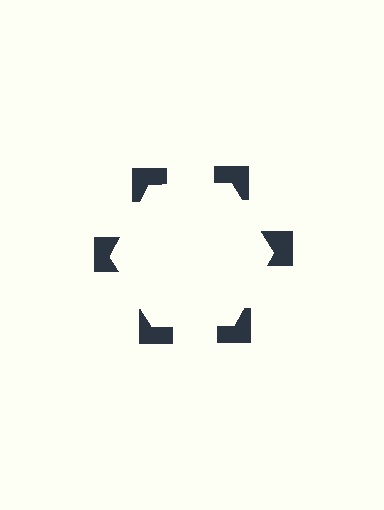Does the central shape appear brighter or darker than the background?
It typically appears slightly brighter than the background, even though no actual brightness change is drawn.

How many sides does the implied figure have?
6 sides.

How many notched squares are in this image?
There are 6 — one at each vertex of the illusory hexagon.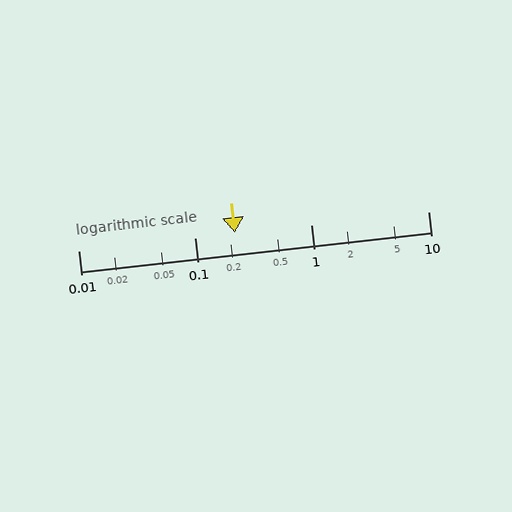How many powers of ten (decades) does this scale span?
The scale spans 3 decades, from 0.01 to 10.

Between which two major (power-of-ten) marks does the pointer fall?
The pointer is between 0.1 and 1.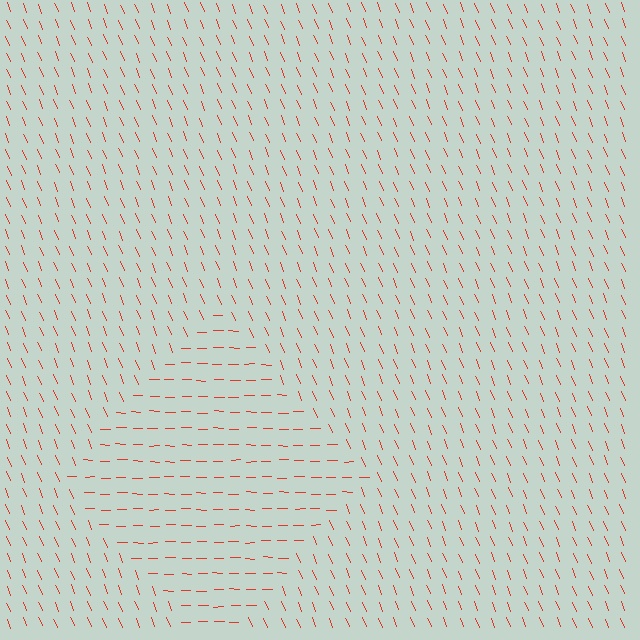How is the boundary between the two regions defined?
The boundary is defined purely by a change in line orientation (approximately 67 degrees difference). All lines are the same color and thickness.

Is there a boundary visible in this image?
Yes, there is a texture boundary formed by a change in line orientation.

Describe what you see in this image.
The image is filled with small red line segments. A diamond region in the image has lines oriented differently from the surrounding lines, creating a visible texture boundary.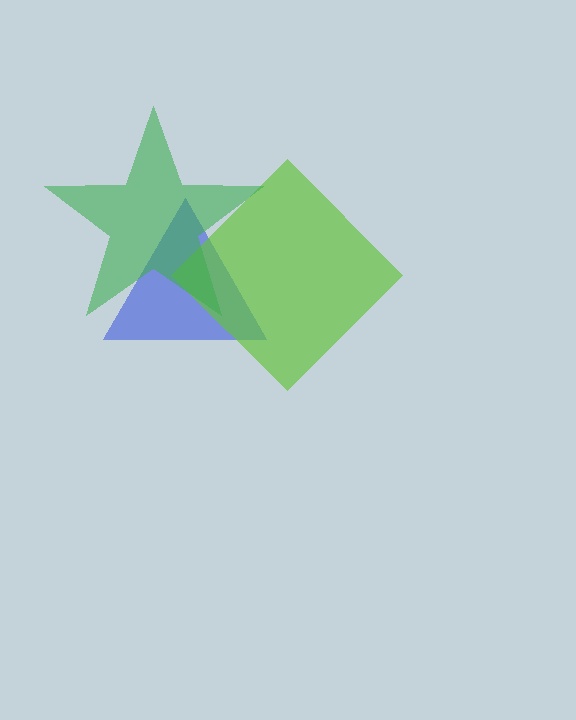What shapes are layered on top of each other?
The layered shapes are: a blue triangle, a lime diamond, a green star.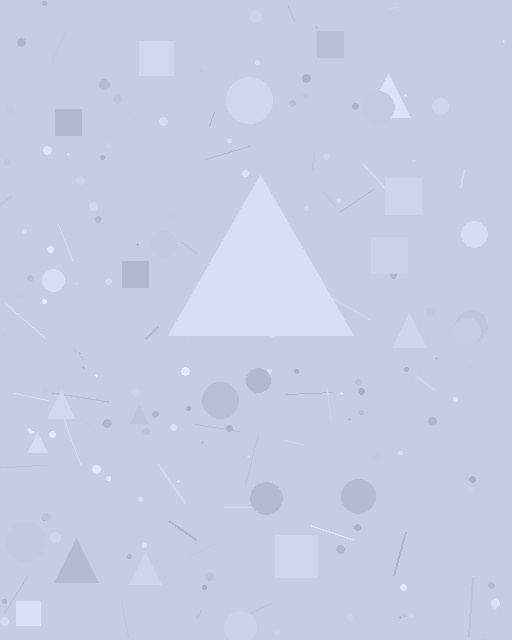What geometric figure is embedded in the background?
A triangle is embedded in the background.